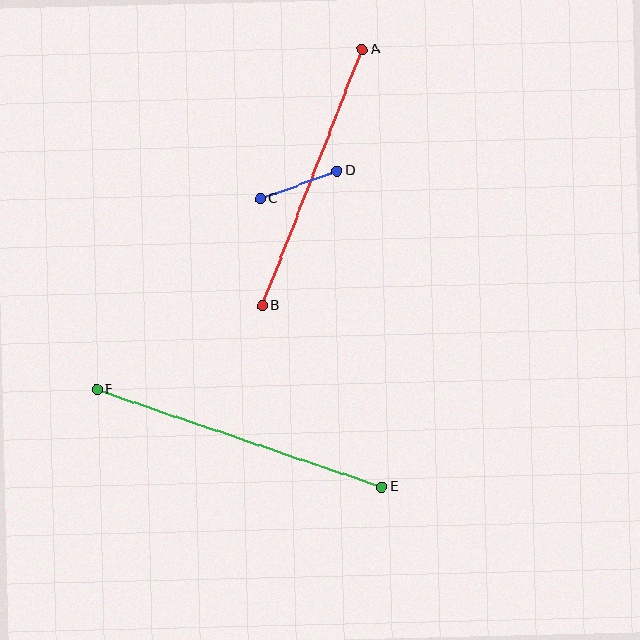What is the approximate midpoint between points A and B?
The midpoint is at approximately (312, 177) pixels.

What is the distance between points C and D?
The distance is approximately 82 pixels.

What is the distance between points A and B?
The distance is approximately 275 pixels.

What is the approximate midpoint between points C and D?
The midpoint is at approximately (299, 185) pixels.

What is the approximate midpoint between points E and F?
The midpoint is at approximately (239, 438) pixels.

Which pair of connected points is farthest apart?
Points E and F are farthest apart.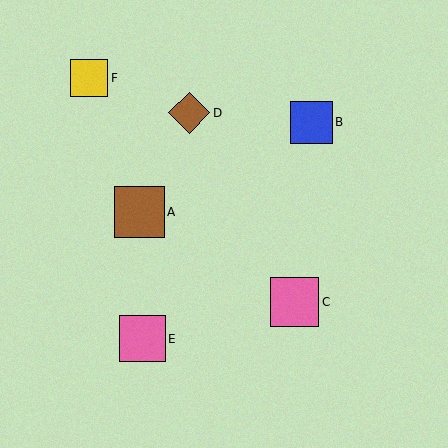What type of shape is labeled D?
Shape D is a brown diamond.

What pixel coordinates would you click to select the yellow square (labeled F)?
Click at (89, 78) to select the yellow square F.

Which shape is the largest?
The brown square (labeled A) is the largest.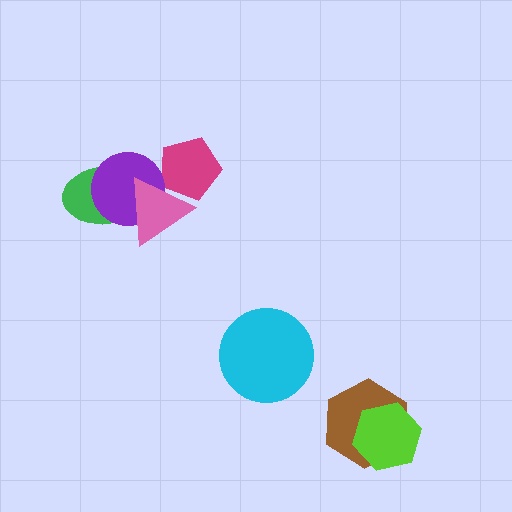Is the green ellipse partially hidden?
Yes, it is partially covered by another shape.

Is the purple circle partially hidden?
Yes, it is partially covered by another shape.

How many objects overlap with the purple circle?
2 objects overlap with the purple circle.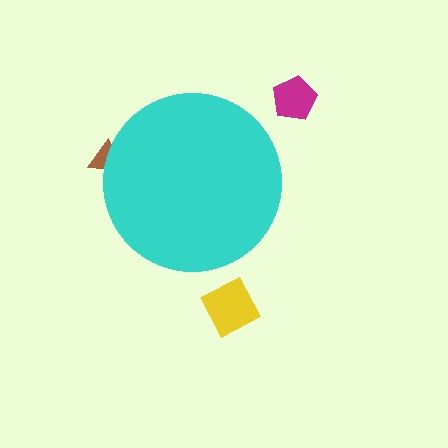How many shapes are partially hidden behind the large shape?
1 shape is partially hidden.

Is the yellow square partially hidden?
No, the yellow square is fully visible.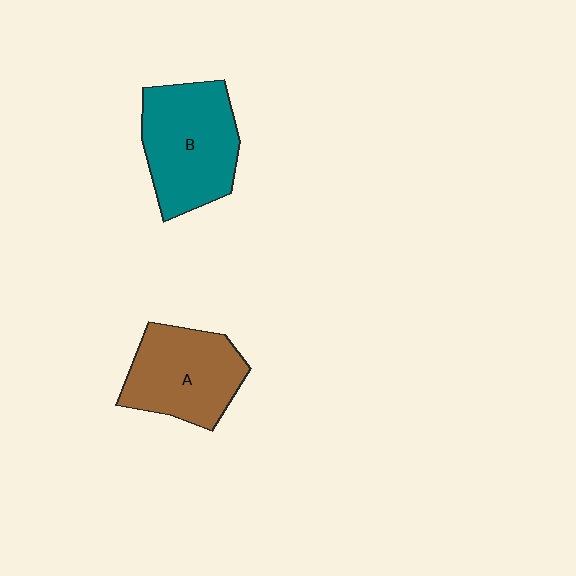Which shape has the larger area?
Shape B (teal).